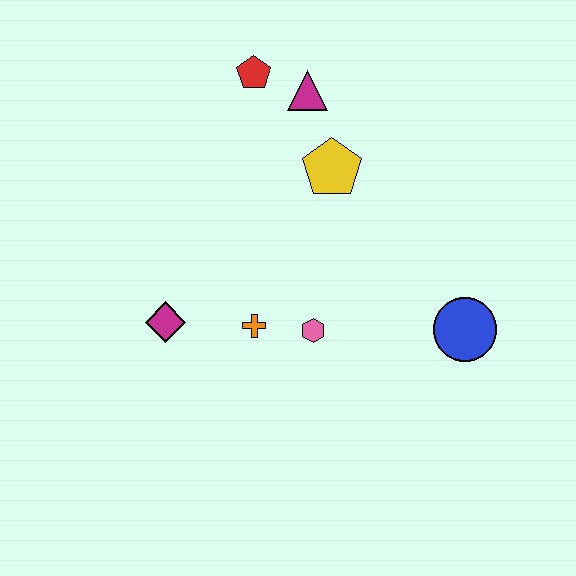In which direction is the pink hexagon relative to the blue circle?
The pink hexagon is to the left of the blue circle.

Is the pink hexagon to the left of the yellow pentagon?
Yes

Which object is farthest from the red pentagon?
The blue circle is farthest from the red pentagon.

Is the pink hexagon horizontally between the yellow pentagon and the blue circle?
No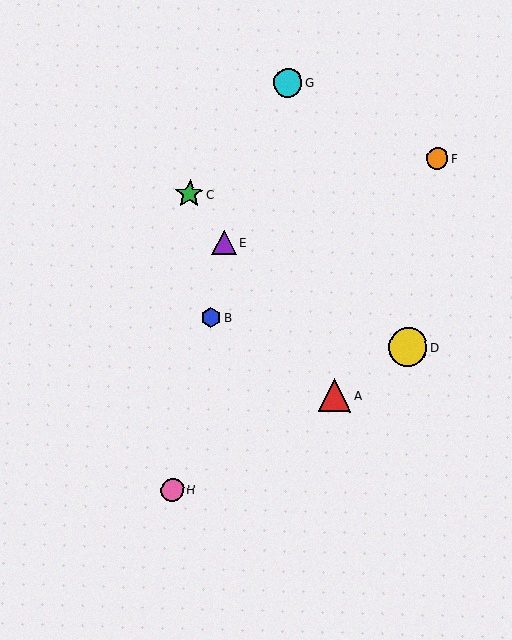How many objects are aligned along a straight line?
3 objects (A, C, E) are aligned along a straight line.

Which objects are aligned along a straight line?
Objects A, C, E are aligned along a straight line.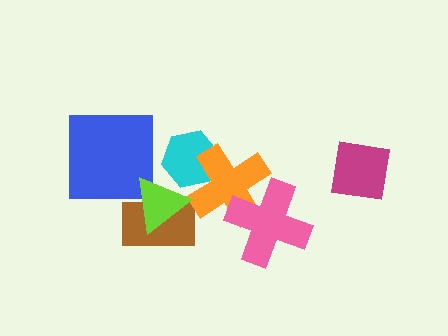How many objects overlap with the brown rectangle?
1 object overlaps with the brown rectangle.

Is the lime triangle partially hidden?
No, no other shape covers it.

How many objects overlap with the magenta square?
0 objects overlap with the magenta square.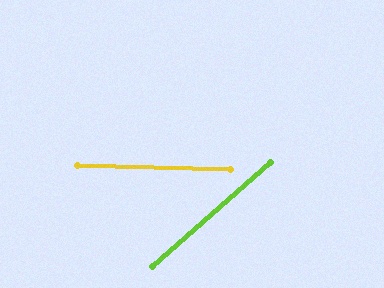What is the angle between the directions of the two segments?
Approximately 43 degrees.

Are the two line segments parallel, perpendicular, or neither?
Neither parallel nor perpendicular — they differ by about 43°.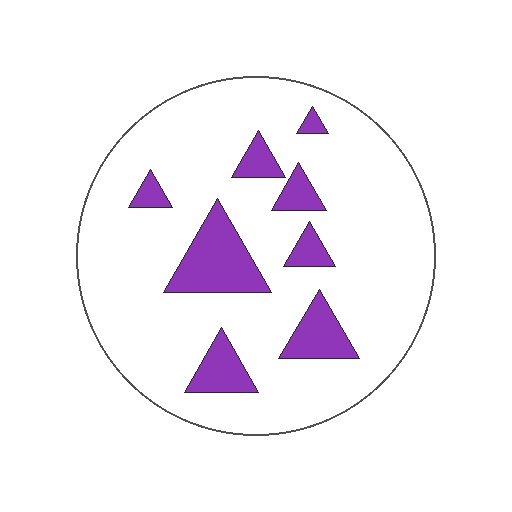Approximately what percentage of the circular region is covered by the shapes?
Approximately 15%.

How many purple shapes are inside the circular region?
8.